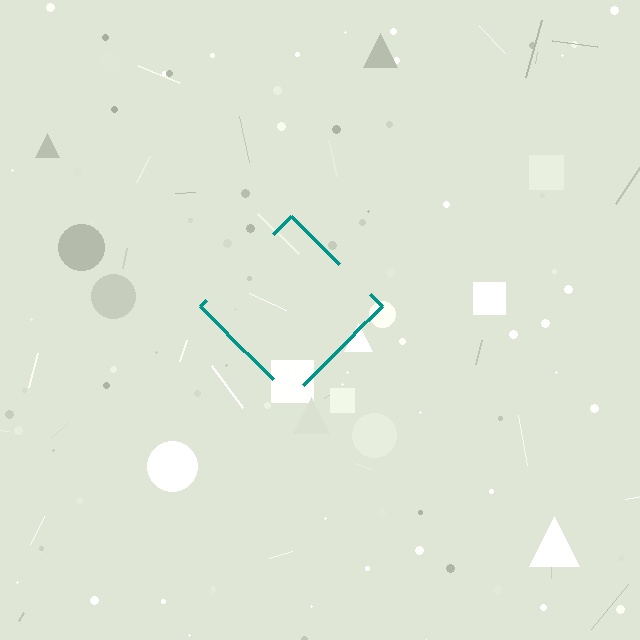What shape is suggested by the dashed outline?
The dashed outline suggests a diamond.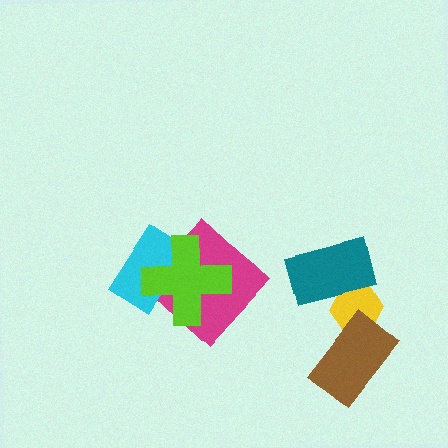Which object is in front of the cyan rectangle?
The lime cross is in front of the cyan rectangle.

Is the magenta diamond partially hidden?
Yes, it is partially covered by another shape.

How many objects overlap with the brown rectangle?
1 object overlaps with the brown rectangle.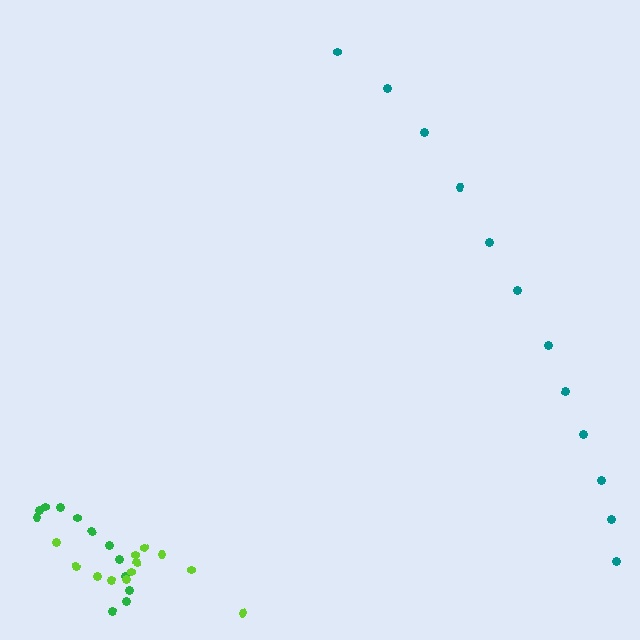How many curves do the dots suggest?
There are 3 distinct paths.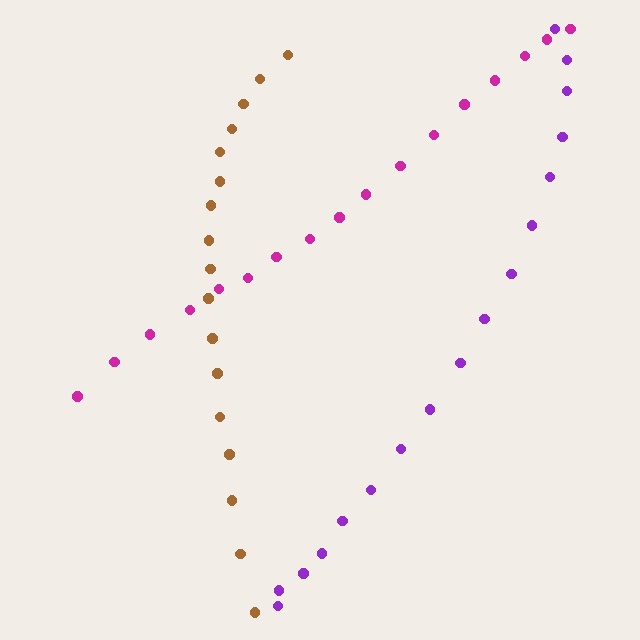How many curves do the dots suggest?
There are 3 distinct paths.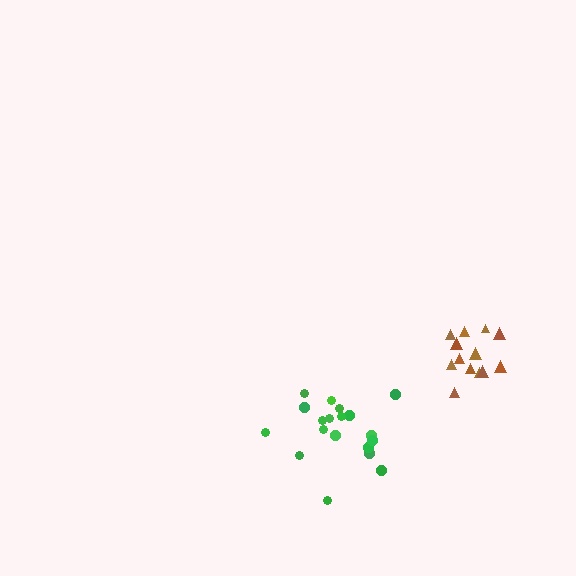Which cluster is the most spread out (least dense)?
Brown.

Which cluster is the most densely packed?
Green.